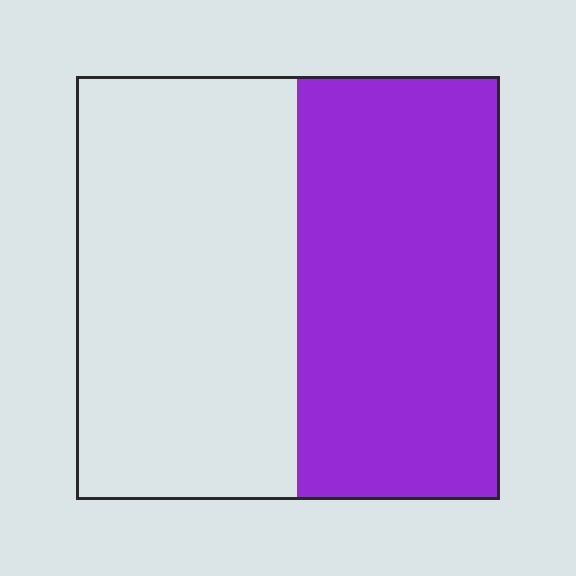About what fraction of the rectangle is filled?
About one half (1/2).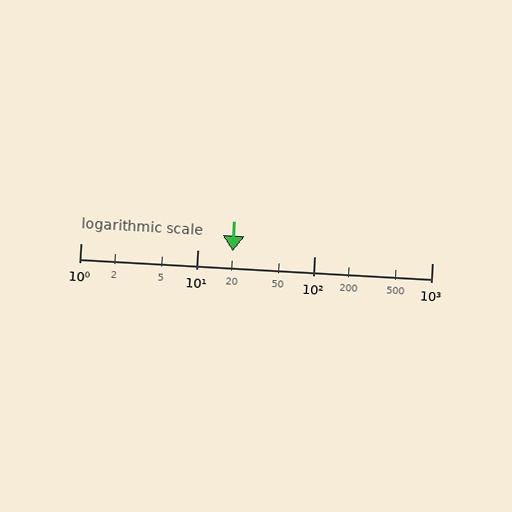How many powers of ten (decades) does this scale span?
The scale spans 3 decades, from 1 to 1000.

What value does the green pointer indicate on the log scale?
The pointer indicates approximately 20.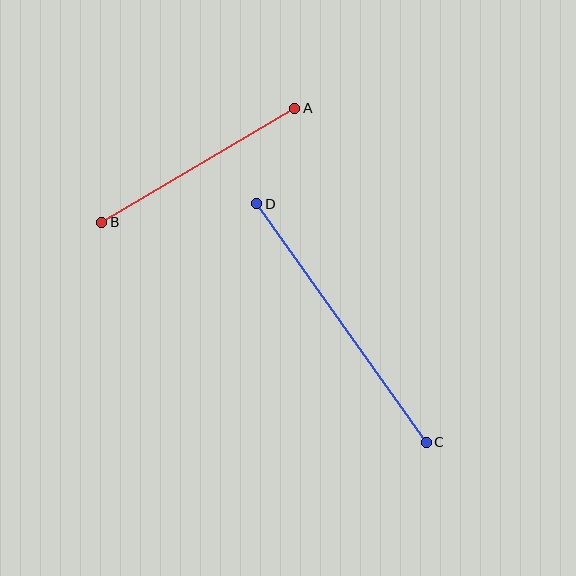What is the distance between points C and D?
The distance is approximately 293 pixels.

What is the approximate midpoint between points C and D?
The midpoint is at approximately (342, 323) pixels.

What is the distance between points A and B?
The distance is approximately 224 pixels.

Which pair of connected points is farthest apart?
Points C and D are farthest apart.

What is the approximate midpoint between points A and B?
The midpoint is at approximately (198, 165) pixels.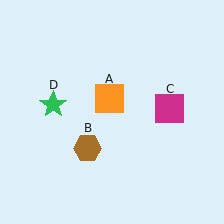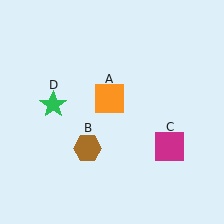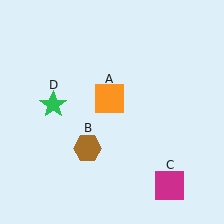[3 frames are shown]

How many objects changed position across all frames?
1 object changed position: magenta square (object C).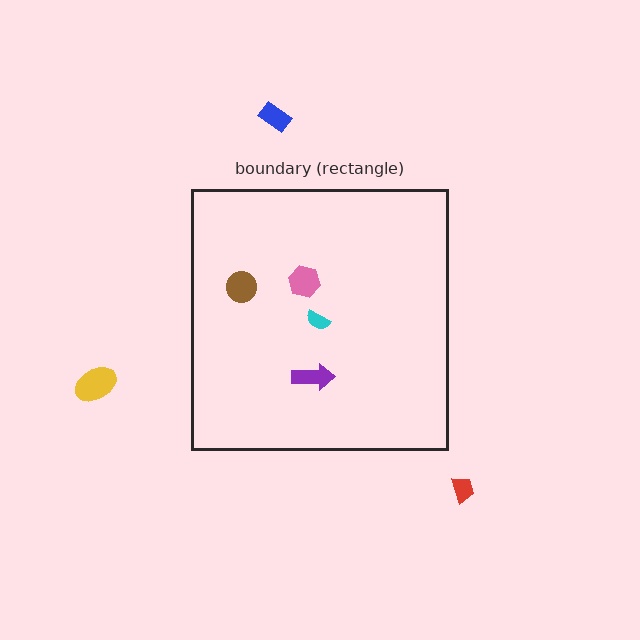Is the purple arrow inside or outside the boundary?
Inside.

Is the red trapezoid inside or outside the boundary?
Outside.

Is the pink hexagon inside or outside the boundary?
Inside.